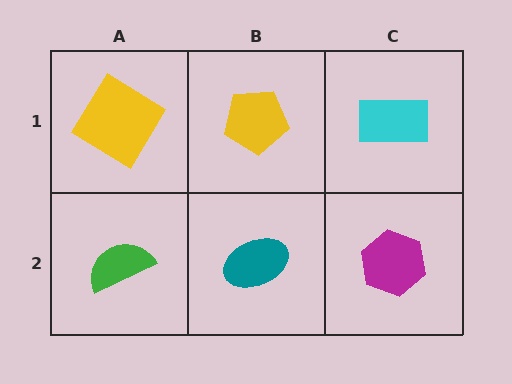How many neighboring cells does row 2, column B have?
3.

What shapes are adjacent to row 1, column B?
A teal ellipse (row 2, column B), a yellow diamond (row 1, column A), a cyan rectangle (row 1, column C).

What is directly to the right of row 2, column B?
A magenta hexagon.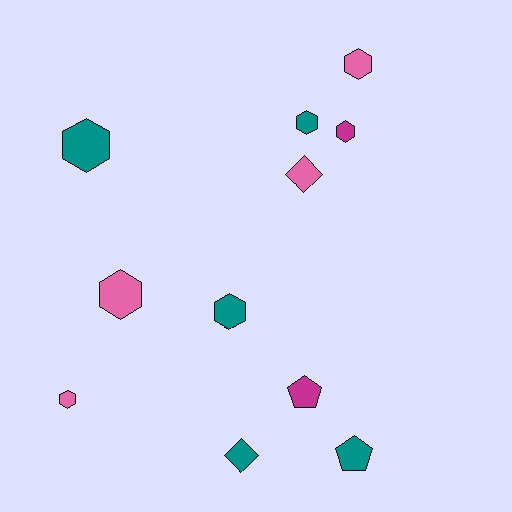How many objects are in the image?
There are 11 objects.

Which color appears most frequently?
Teal, with 5 objects.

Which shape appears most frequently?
Hexagon, with 7 objects.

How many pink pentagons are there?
There are no pink pentagons.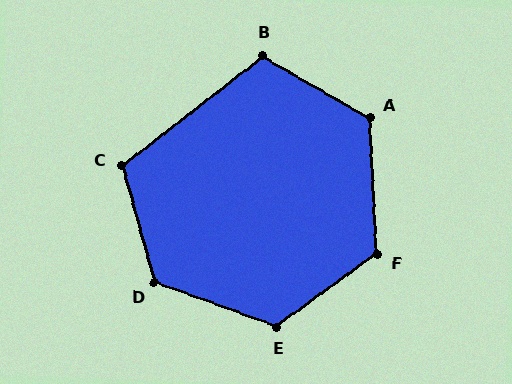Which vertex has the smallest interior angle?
B, at approximately 112 degrees.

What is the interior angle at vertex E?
Approximately 124 degrees (obtuse).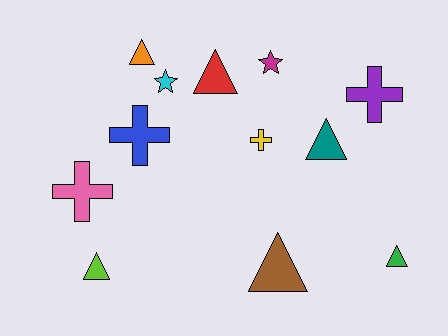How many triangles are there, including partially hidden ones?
There are 6 triangles.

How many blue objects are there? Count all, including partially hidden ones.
There is 1 blue object.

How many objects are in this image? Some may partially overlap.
There are 12 objects.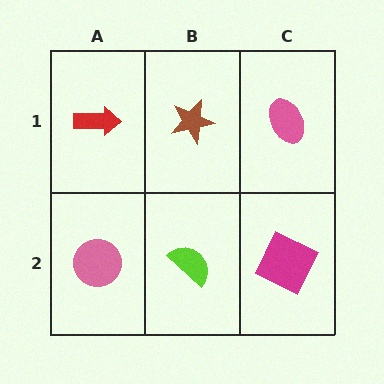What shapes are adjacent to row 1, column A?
A pink circle (row 2, column A), a brown star (row 1, column B).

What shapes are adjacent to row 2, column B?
A brown star (row 1, column B), a pink circle (row 2, column A), a magenta square (row 2, column C).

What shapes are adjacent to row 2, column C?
A pink ellipse (row 1, column C), a lime semicircle (row 2, column B).